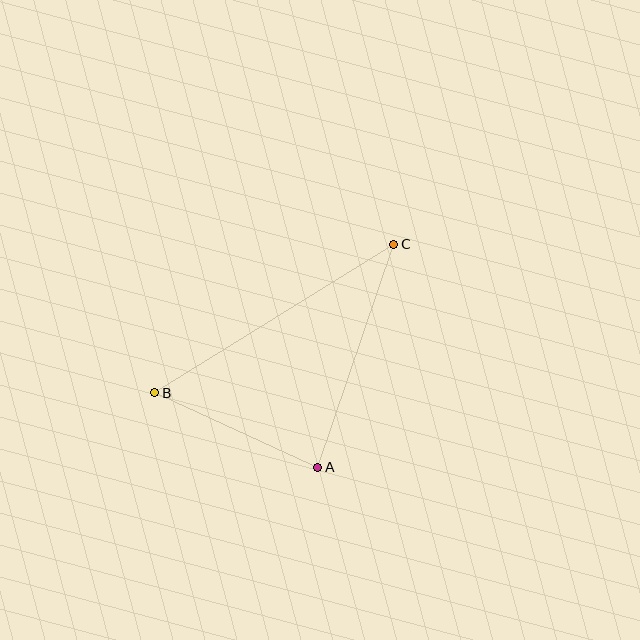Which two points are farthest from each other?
Points B and C are farthest from each other.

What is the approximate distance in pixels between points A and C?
The distance between A and C is approximately 235 pixels.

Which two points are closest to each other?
Points A and B are closest to each other.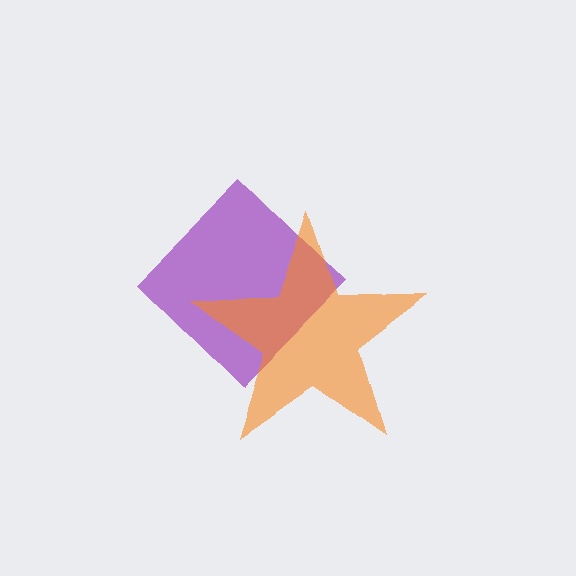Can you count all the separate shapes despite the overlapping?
Yes, there are 2 separate shapes.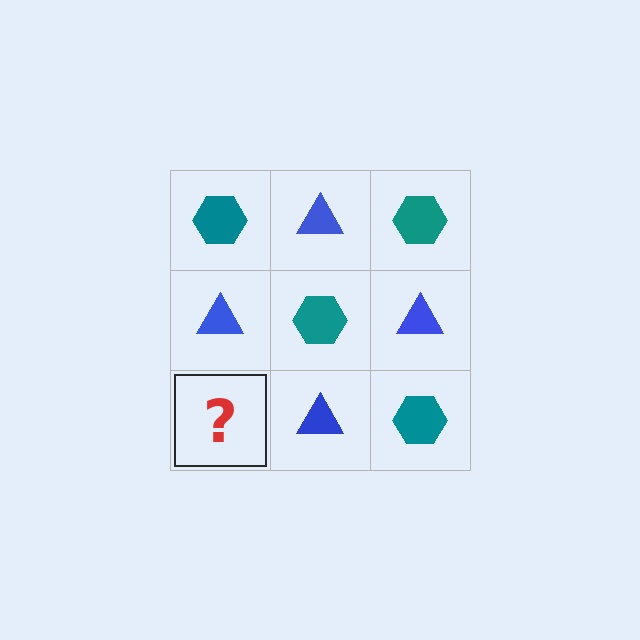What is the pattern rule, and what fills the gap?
The rule is that it alternates teal hexagon and blue triangle in a checkerboard pattern. The gap should be filled with a teal hexagon.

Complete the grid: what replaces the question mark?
The question mark should be replaced with a teal hexagon.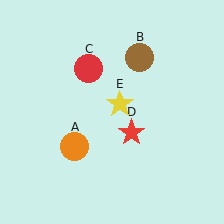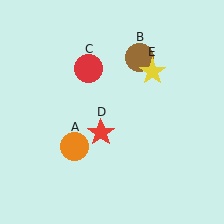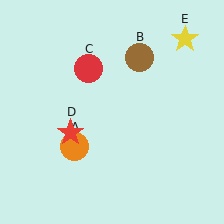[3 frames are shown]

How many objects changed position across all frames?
2 objects changed position: red star (object D), yellow star (object E).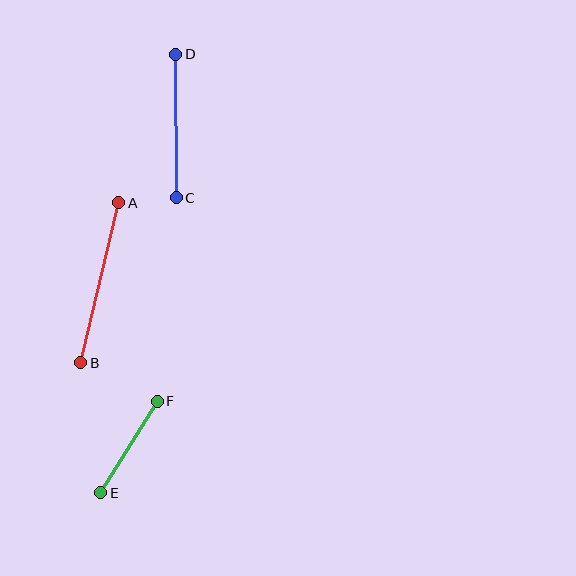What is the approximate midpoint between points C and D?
The midpoint is at approximately (176, 126) pixels.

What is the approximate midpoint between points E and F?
The midpoint is at approximately (129, 447) pixels.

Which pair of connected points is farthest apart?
Points A and B are farthest apart.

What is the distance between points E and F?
The distance is approximately 107 pixels.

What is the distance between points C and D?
The distance is approximately 143 pixels.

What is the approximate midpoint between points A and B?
The midpoint is at approximately (100, 283) pixels.